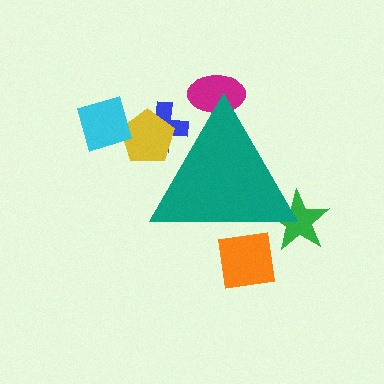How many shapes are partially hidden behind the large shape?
5 shapes are partially hidden.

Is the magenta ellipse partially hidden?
Yes, the magenta ellipse is partially hidden behind the teal triangle.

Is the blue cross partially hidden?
Yes, the blue cross is partially hidden behind the teal triangle.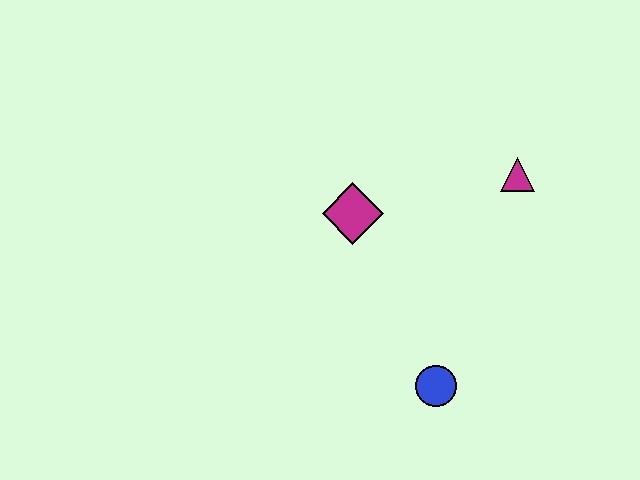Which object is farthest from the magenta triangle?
The blue circle is farthest from the magenta triangle.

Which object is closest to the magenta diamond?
The magenta triangle is closest to the magenta diamond.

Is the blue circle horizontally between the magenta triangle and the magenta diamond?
Yes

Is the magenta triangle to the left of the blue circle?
No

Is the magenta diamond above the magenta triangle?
No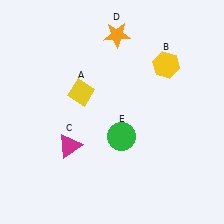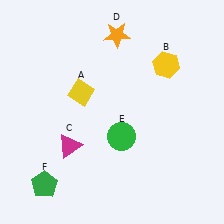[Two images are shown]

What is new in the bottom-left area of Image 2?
A green pentagon (F) was added in the bottom-left area of Image 2.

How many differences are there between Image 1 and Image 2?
There is 1 difference between the two images.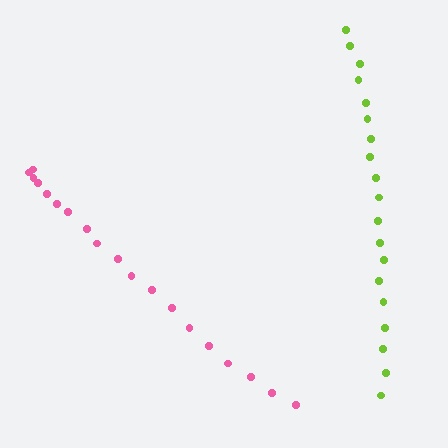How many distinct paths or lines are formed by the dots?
There are 2 distinct paths.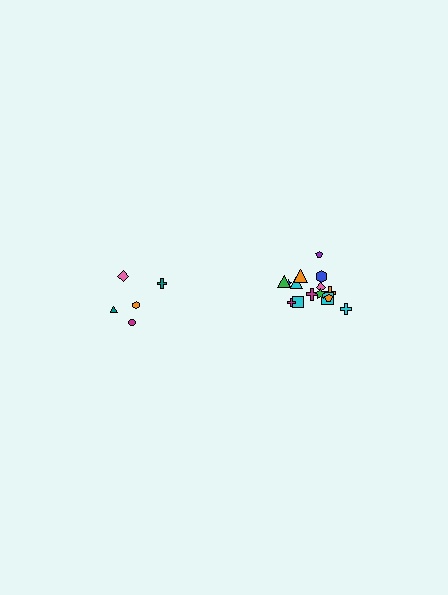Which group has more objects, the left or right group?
The right group.